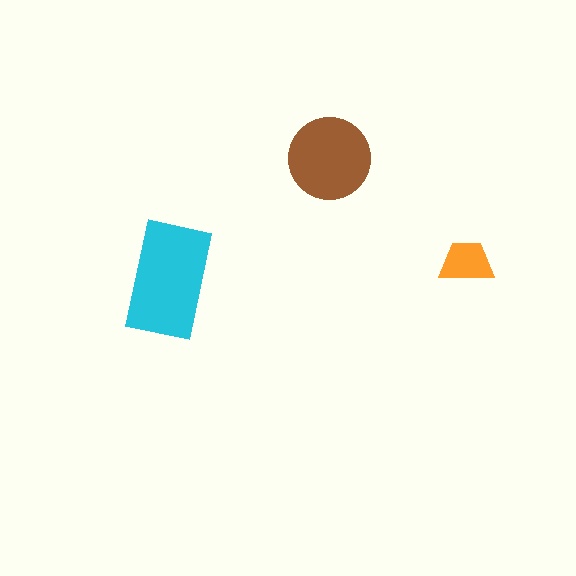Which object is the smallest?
The orange trapezoid.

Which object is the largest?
The cyan rectangle.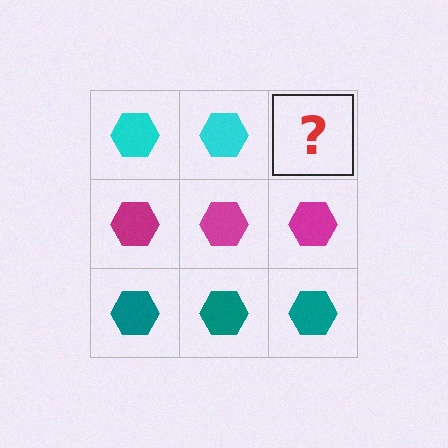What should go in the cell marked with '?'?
The missing cell should contain a cyan hexagon.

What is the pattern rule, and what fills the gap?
The rule is that each row has a consistent color. The gap should be filled with a cyan hexagon.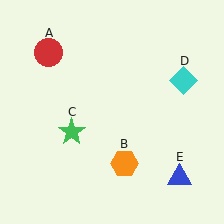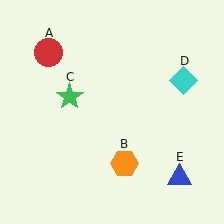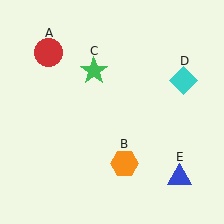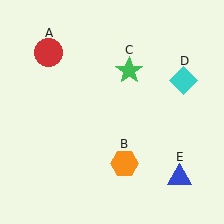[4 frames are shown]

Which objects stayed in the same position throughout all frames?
Red circle (object A) and orange hexagon (object B) and cyan diamond (object D) and blue triangle (object E) remained stationary.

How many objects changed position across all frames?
1 object changed position: green star (object C).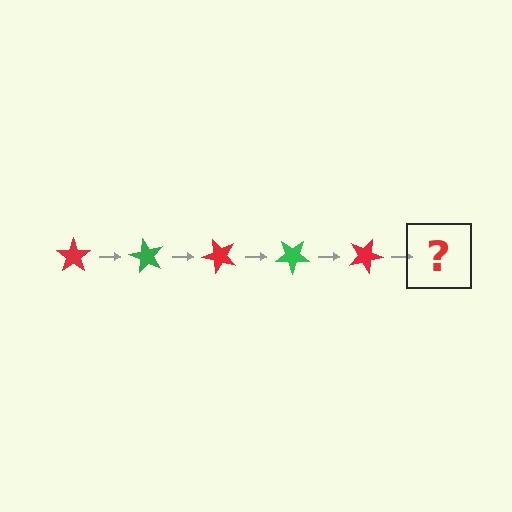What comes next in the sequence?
The next element should be a green star, rotated 300 degrees from the start.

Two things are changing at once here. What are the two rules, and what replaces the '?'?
The two rules are that it rotates 60 degrees each step and the color cycles through red and green. The '?' should be a green star, rotated 300 degrees from the start.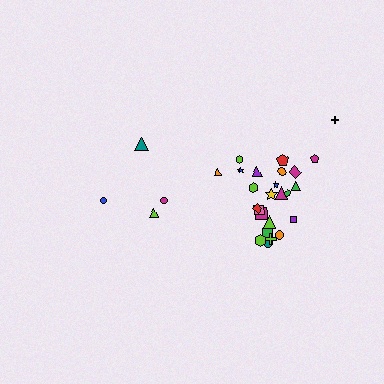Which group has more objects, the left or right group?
The right group.